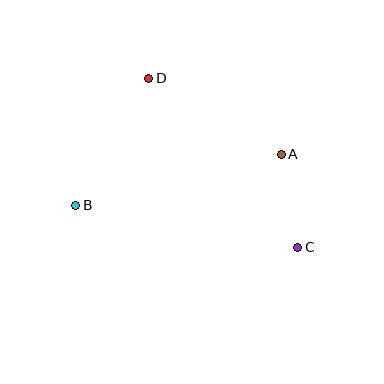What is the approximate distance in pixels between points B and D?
The distance between B and D is approximately 146 pixels.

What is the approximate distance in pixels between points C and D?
The distance between C and D is approximately 225 pixels.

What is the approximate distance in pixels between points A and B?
The distance between A and B is approximately 212 pixels.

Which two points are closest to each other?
Points A and C are closest to each other.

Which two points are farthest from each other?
Points B and C are farthest from each other.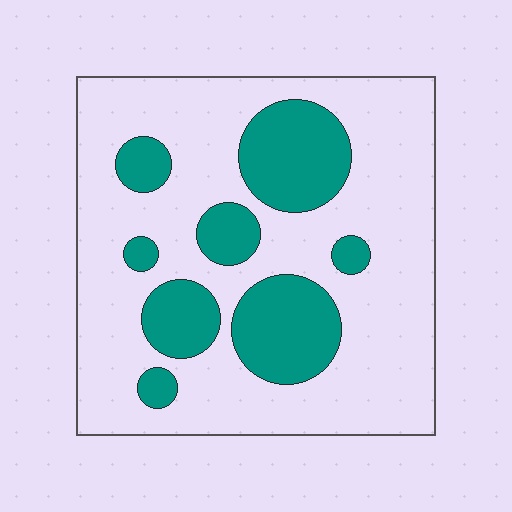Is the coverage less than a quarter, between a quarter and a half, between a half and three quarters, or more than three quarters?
Between a quarter and a half.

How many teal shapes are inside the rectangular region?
8.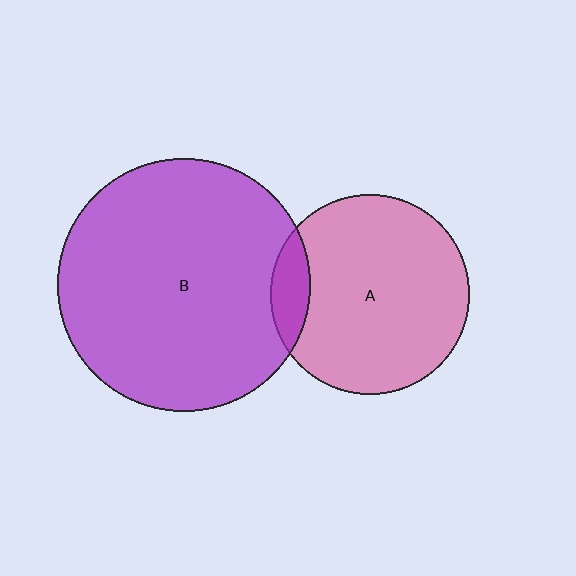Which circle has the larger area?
Circle B (purple).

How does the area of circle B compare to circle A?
Approximately 1.6 times.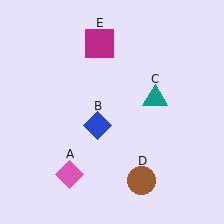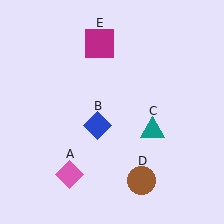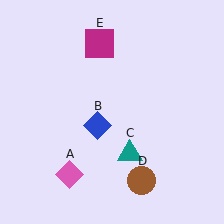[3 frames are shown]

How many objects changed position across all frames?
1 object changed position: teal triangle (object C).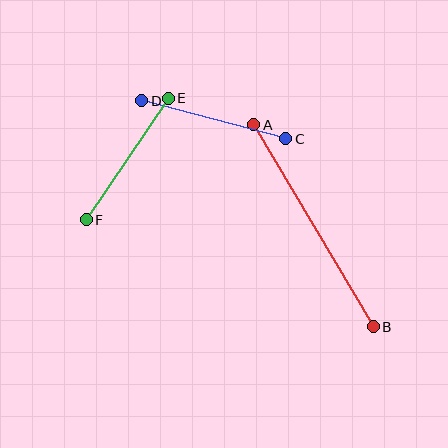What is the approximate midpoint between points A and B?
The midpoint is at approximately (313, 226) pixels.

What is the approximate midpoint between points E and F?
The midpoint is at approximately (127, 159) pixels.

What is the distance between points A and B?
The distance is approximately 235 pixels.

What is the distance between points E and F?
The distance is approximately 147 pixels.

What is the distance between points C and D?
The distance is approximately 149 pixels.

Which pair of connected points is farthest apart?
Points A and B are farthest apart.